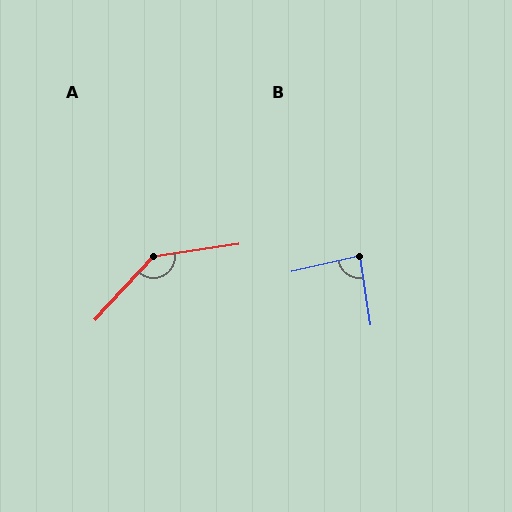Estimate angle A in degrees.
Approximately 141 degrees.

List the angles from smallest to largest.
B (86°), A (141°).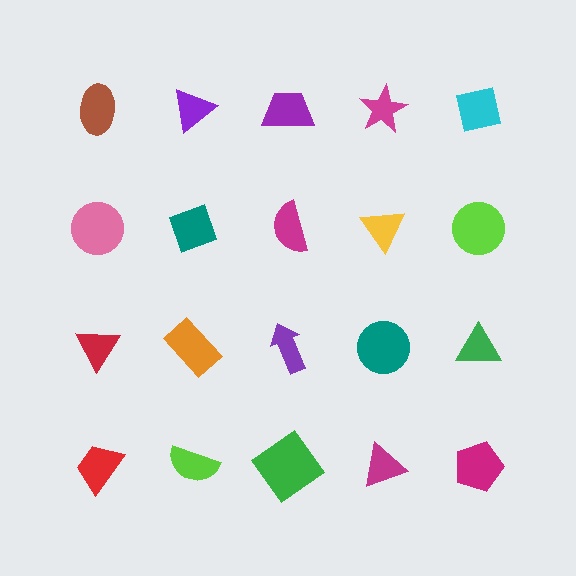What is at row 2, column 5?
A lime circle.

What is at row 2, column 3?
A magenta semicircle.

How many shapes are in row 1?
5 shapes.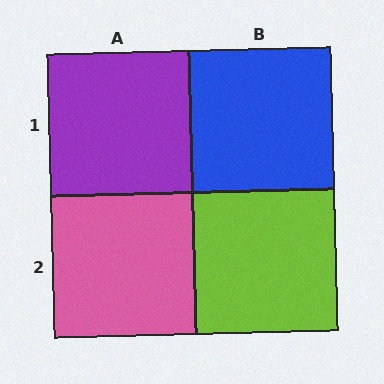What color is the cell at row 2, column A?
Pink.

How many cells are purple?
1 cell is purple.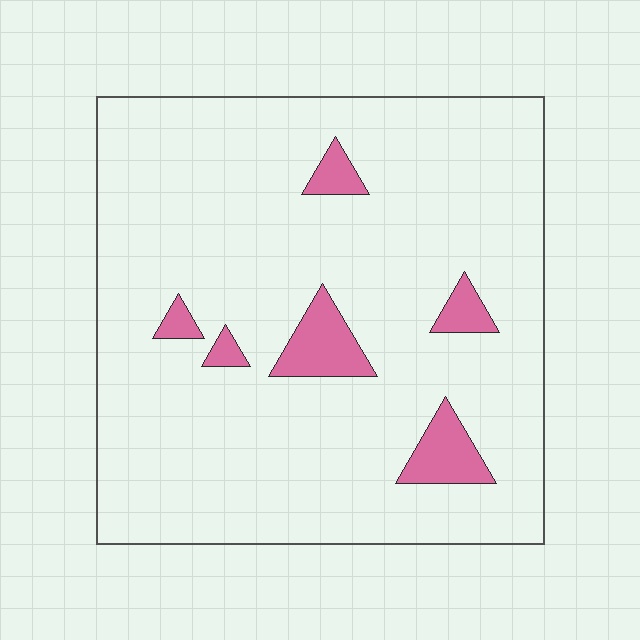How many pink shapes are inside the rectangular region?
6.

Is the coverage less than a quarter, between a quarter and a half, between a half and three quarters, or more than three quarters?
Less than a quarter.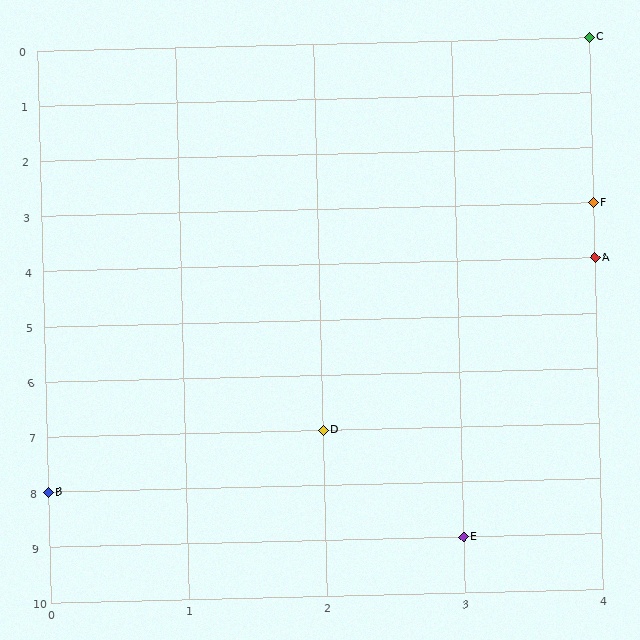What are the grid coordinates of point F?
Point F is at grid coordinates (4, 3).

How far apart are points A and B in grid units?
Points A and B are 4 columns and 4 rows apart (about 5.7 grid units diagonally).